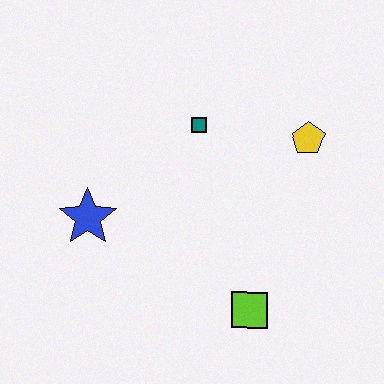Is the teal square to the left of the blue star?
No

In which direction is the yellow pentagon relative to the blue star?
The yellow pentagon is to the right of the blue star.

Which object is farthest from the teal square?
The lime square is farthest from the teal square.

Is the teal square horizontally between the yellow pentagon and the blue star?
Yes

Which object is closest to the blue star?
The teal square is closest to the blue star.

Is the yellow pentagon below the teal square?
Yes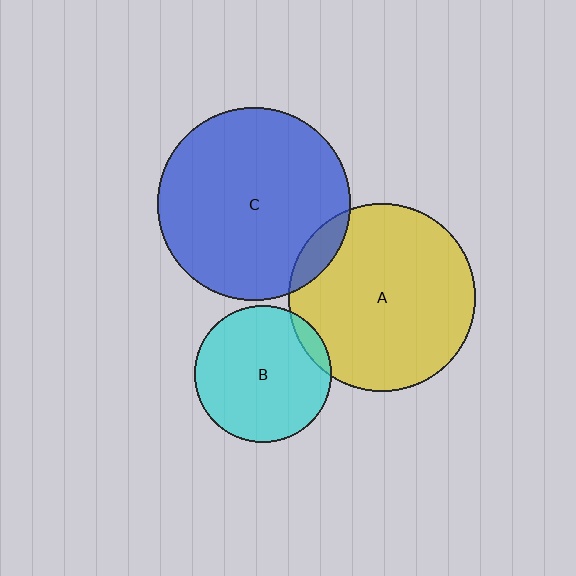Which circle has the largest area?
Circle C (blue).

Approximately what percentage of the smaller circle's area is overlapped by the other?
Approximately 5%.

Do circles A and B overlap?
Yes.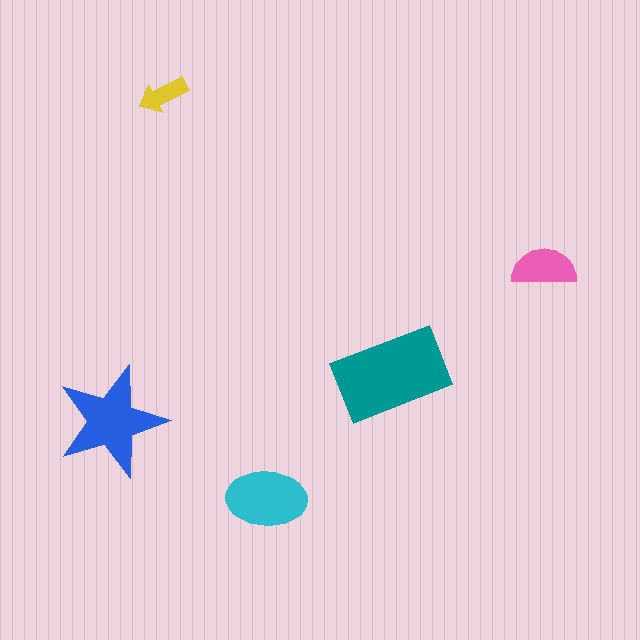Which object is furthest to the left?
The blue star is leftmost.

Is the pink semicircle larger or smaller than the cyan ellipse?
Smaller.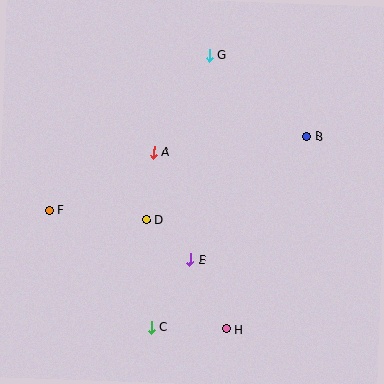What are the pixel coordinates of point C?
Point C is at (152, 327).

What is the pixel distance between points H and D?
The distance between H and D is 135 pixels.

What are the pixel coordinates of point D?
Point D is at (146, 220).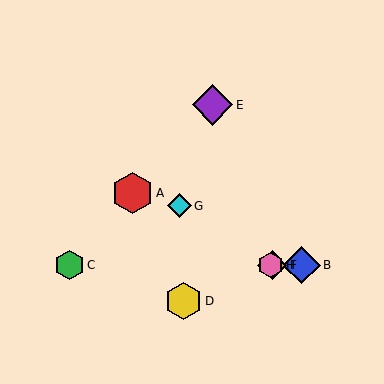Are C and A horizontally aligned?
No, C is at y≈265 and A is at y≈193.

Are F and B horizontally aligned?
Yes, both are at y≈265.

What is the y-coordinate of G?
Object G is at y≈206.